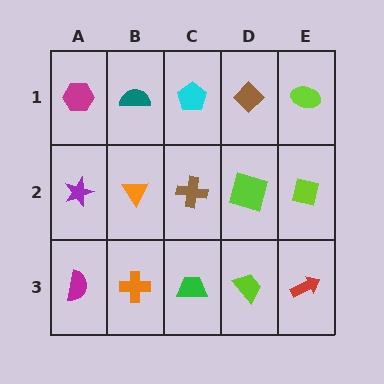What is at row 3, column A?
A magenta semicircle.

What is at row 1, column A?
A magenta hexagon.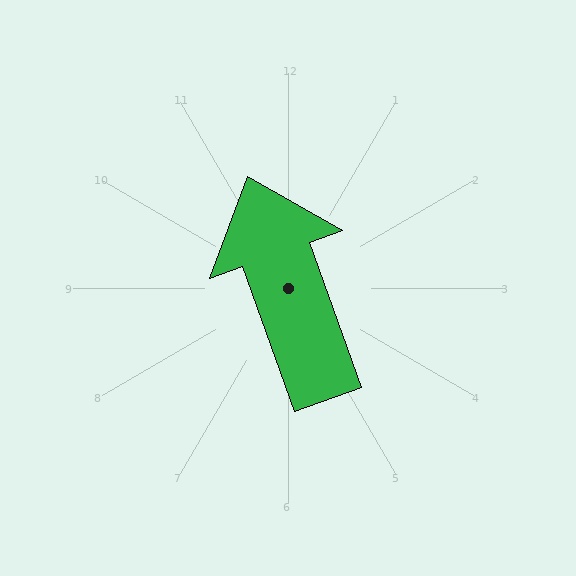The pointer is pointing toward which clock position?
Roughly 11 o'clock.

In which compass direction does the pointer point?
North.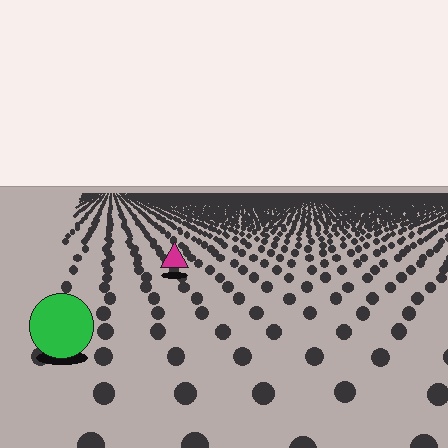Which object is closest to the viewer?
The green circle is closest. The texture marks near it are larger and more spread out.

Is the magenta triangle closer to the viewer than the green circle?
No. The green circle is closer — you can tell from the texture gradient: the ground texture is coarser near it.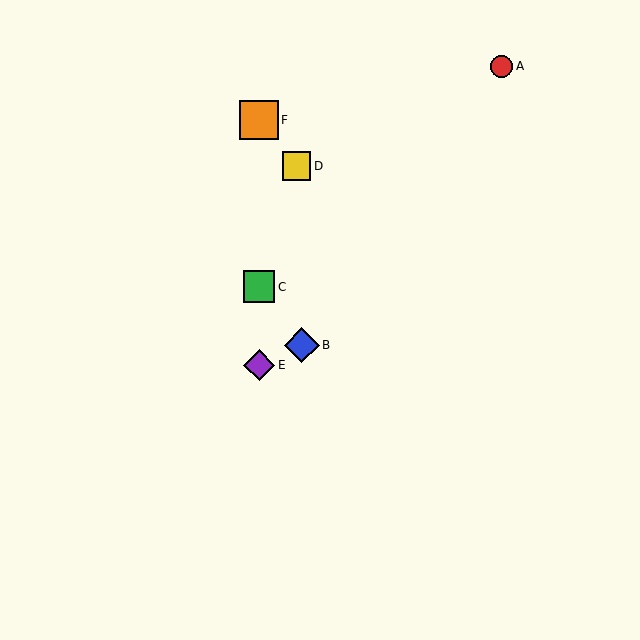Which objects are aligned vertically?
Objects C, E, F are aligned vertically.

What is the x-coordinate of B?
Object B is at x≈302.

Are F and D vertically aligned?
No, F is at x≈259 and D is at x≈297.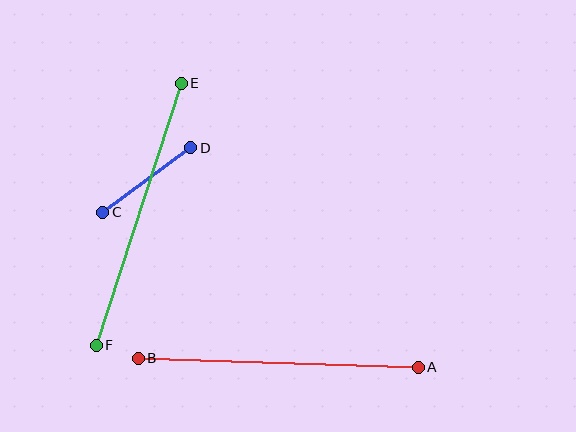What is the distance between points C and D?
The distance is approximately 109 pixels.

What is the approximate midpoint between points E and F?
The midpoint is at approximately (139, 214) pixels.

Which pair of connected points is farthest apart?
Points A and B are farthest apart.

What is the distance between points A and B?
The distance is approximately 280 pixels.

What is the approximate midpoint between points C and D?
The midpoint is at approximately (147, 180) pixels.